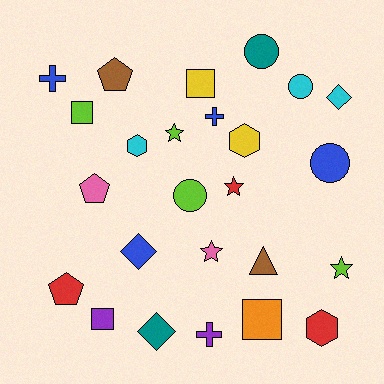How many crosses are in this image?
There are 3 crosses.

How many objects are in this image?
There are 25 objects.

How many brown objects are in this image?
There are 2 brown objects.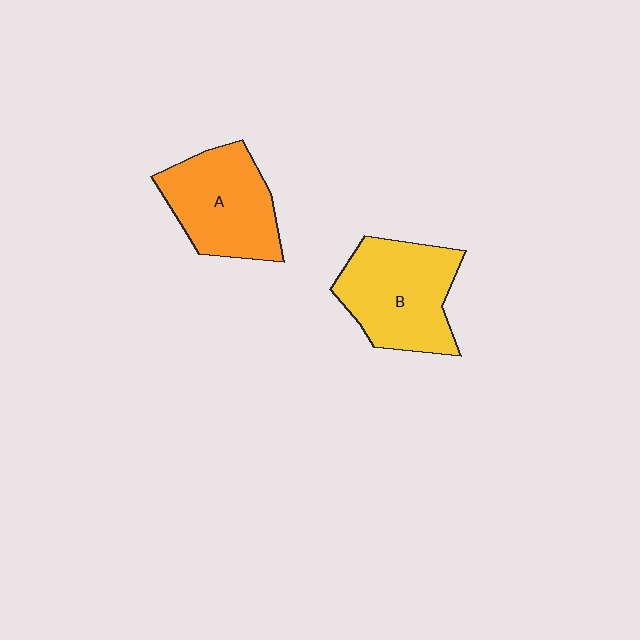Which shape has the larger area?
Shape B (yellow).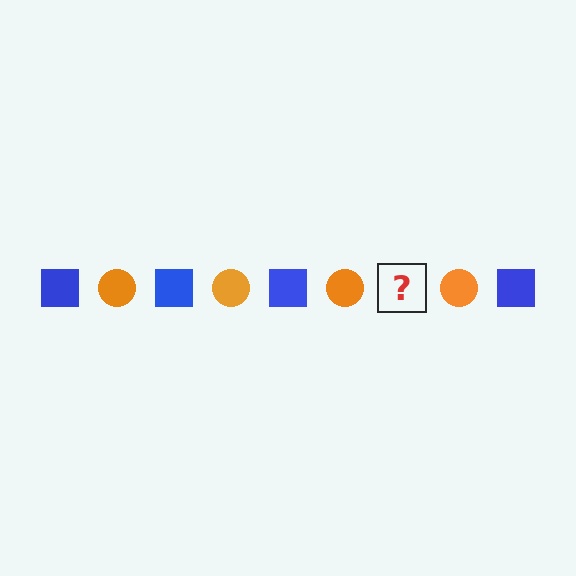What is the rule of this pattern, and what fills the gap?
The rule is that the pattern alternates between blue square and orange circle. The gap should be filled with a blue square.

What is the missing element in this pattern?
The missing element is a blue square.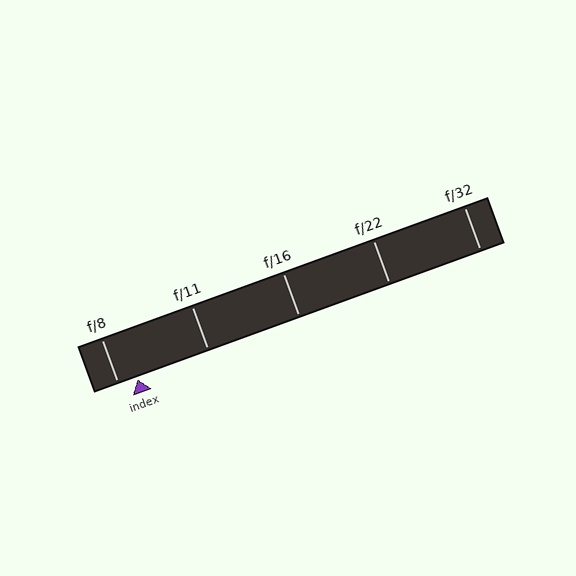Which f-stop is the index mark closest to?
The index mark is closest to f/8.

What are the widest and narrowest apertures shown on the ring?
The widest aperture shown is f/8 and the narrowest is f/32.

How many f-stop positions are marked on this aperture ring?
There are 5 f-stop positions marked.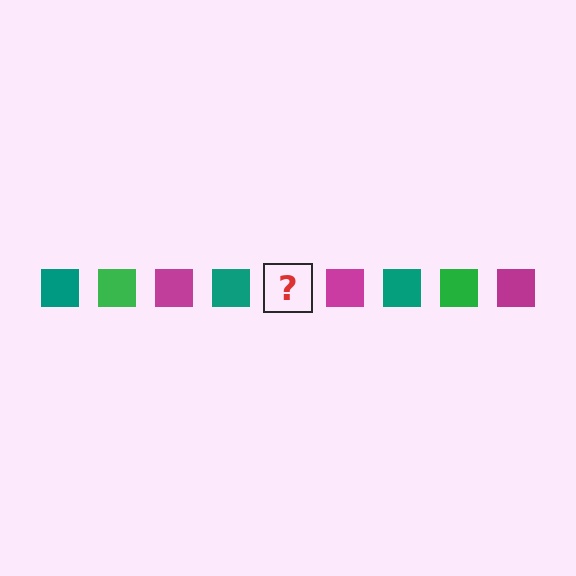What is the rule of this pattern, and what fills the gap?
The rule is that the pattern cycles through teal, green, magenta squares. The gap should be filled with a green square.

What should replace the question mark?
The question mark should be replaced with a green square.